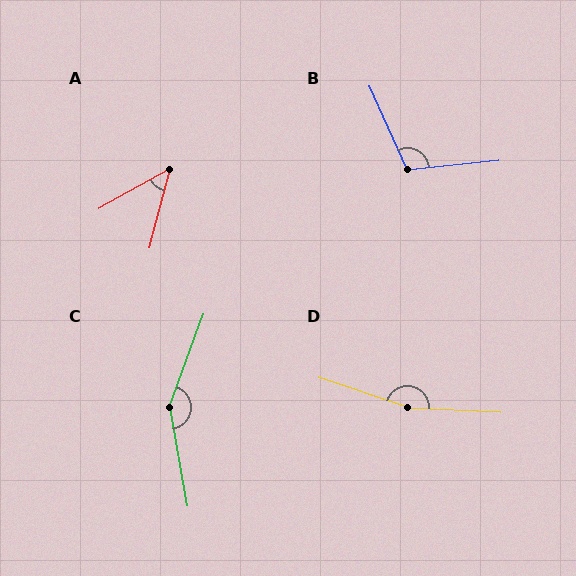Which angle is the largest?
D, at approximately 165 degrees.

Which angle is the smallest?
A, at approximately 46 degrees.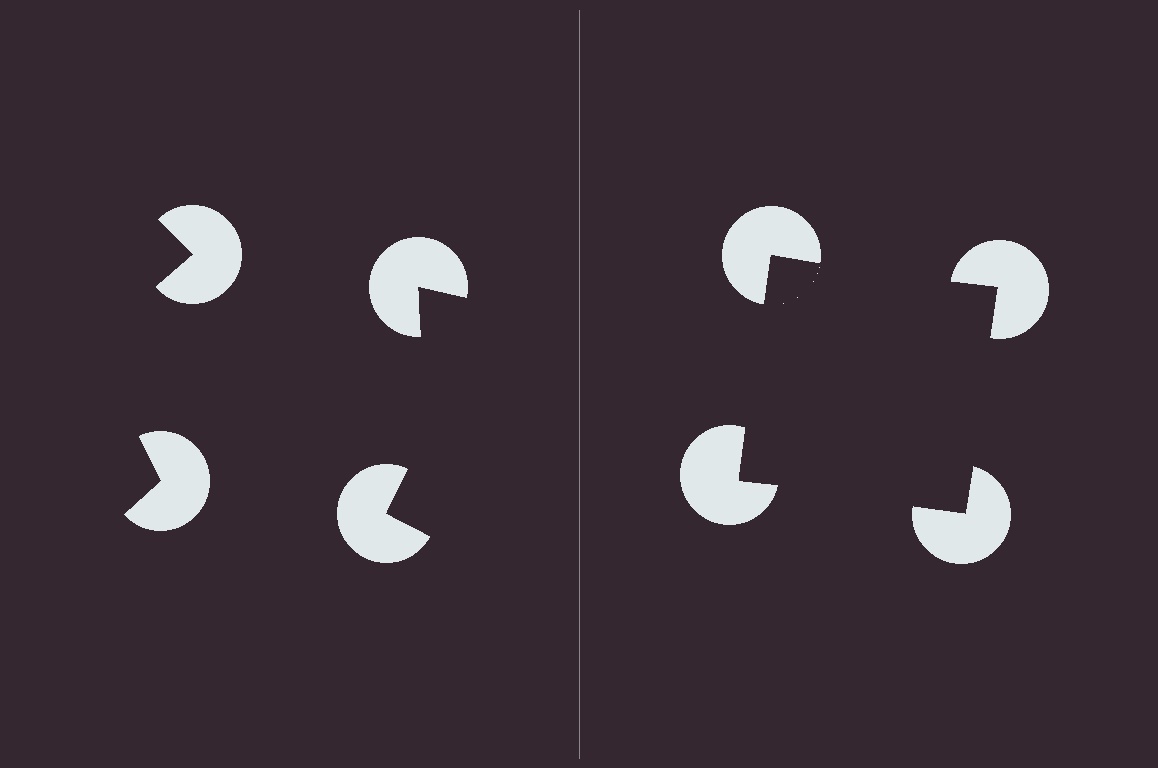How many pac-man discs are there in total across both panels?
8 — 4 on each side.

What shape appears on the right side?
An illusory square.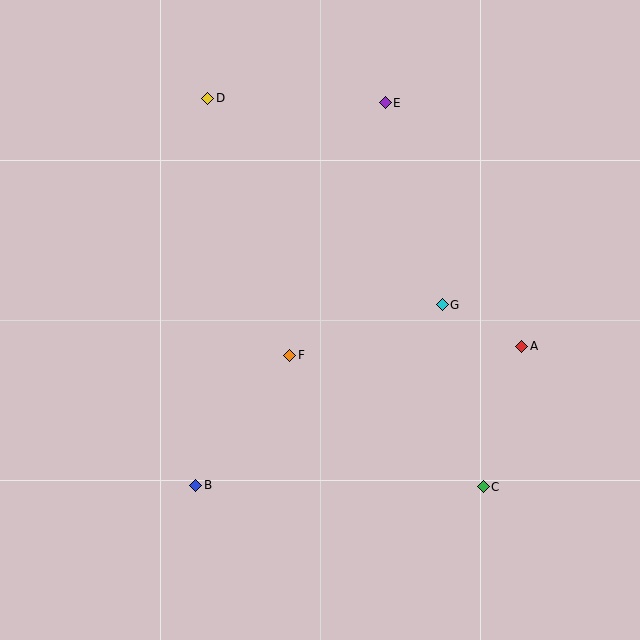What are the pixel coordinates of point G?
Point G is at (442, 305).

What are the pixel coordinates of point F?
Point F is at (290, 355).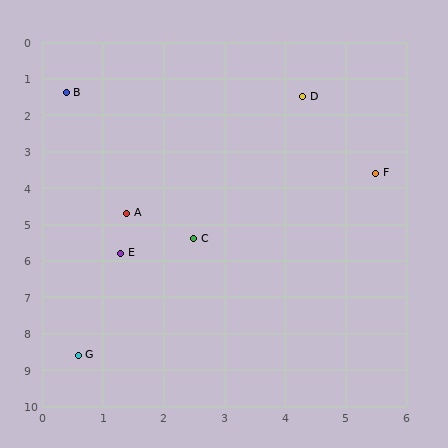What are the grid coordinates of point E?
Point E is at approximately (1.3, 5.8).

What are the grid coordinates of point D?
Point D is at approximately (4.3, 1.5).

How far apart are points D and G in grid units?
Points D and G are about 8.0 grid units apart.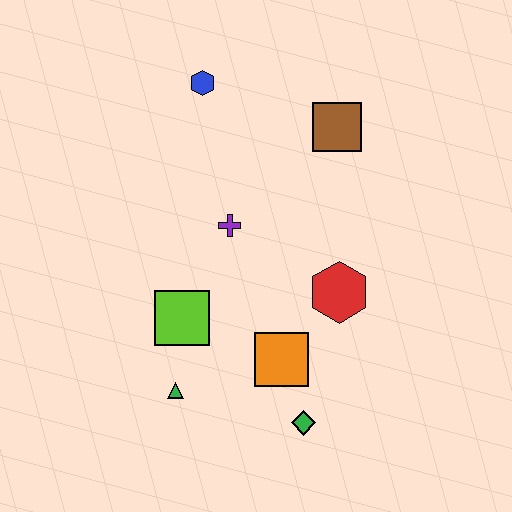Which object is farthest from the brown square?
The green triangle is farthest from the brown square.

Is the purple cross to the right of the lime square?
Yes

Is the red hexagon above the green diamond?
Yes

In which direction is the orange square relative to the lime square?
The orange square is to the right of the lime square.